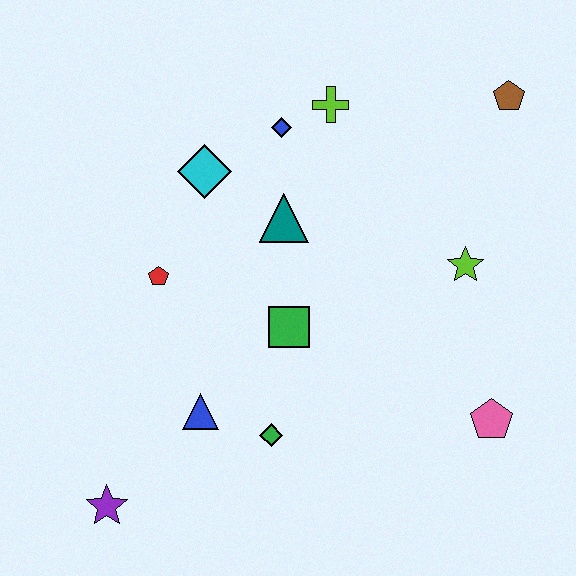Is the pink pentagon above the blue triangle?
No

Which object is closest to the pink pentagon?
The lime star is closest to the pink pentagon.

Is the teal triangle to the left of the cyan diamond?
No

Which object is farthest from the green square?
The brown pentagon is farthest from the green square.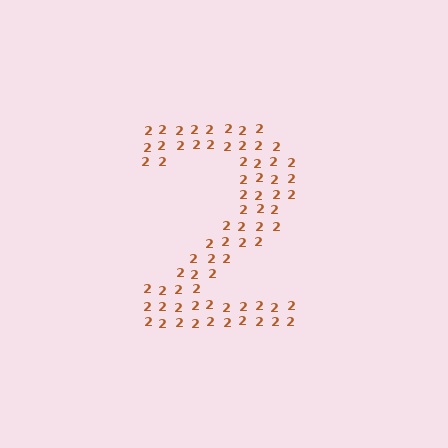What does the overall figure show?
The overall figure shows the digit 2.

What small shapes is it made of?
It is made of small digit 2's.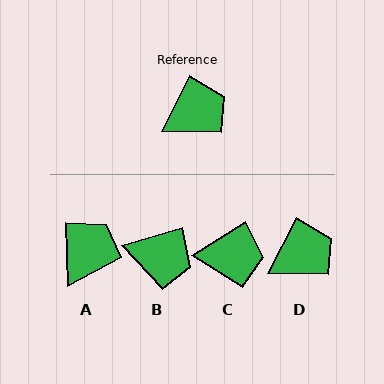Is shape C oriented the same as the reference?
No, it is off by about 31 degrees.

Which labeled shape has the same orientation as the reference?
D.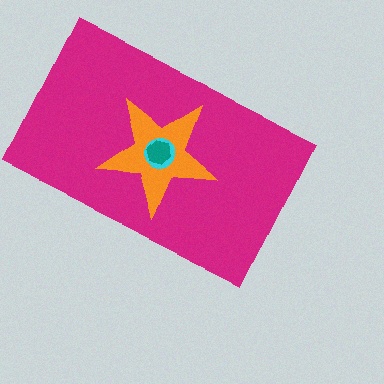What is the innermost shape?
The teal hexagon.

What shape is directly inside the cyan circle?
The teal hexagon.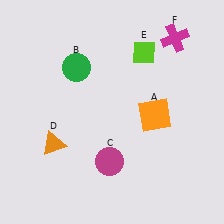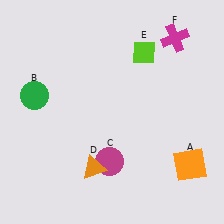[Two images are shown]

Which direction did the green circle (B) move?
The green circle (B) moved left.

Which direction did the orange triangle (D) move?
The orange triangle (D) moved right.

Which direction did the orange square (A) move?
The orange square (A) moved down.